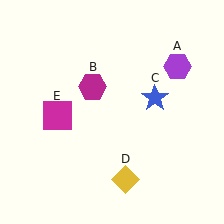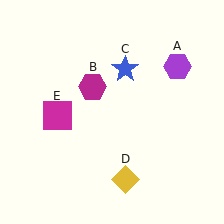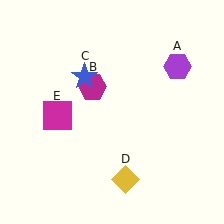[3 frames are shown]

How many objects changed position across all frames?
1 object changed position: blue star (object C).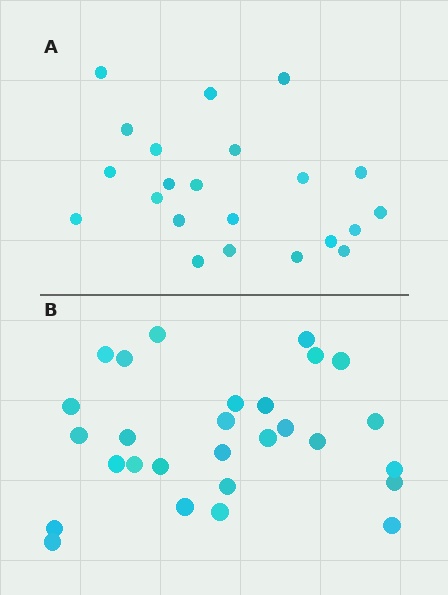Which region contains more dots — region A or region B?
Region B (the bottom region) has more dots.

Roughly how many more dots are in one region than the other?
Region B has about 6 more dots than region A.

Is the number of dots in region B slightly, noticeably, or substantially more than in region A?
Region B has noticeably more, but not dramatically so. The ratio is roughly 1.3 to 1.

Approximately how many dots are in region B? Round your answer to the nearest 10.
About 30 dots. (The exact count is 28, which rounds to 30.)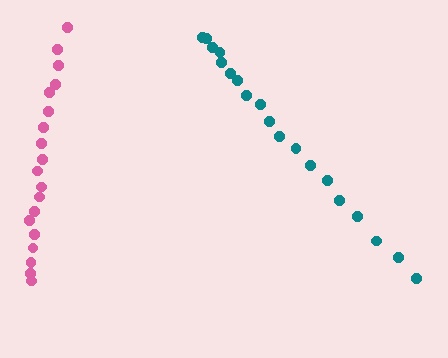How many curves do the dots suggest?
There are 2 distinct paths.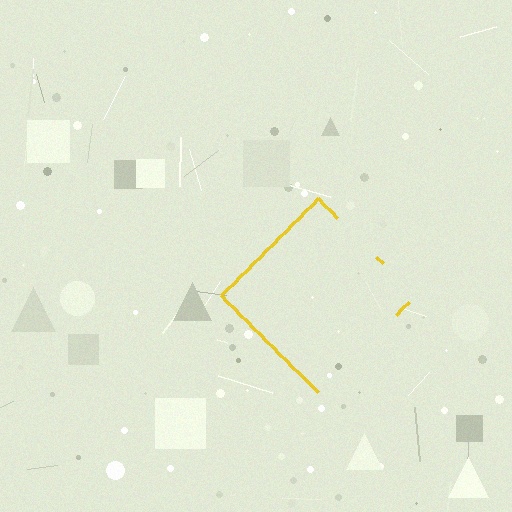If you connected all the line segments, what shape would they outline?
They would outline a diamond.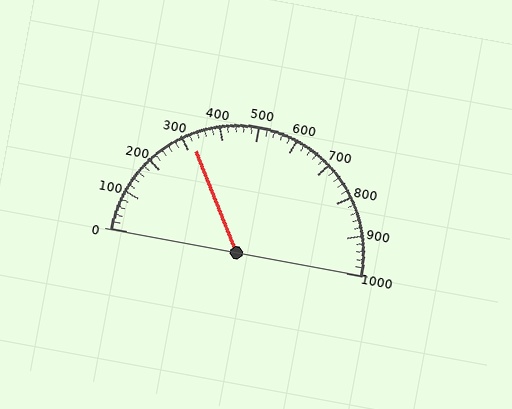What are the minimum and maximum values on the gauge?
The gauge ranges from 0 to 1000.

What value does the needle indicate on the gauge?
The needle indicates approximately 320.